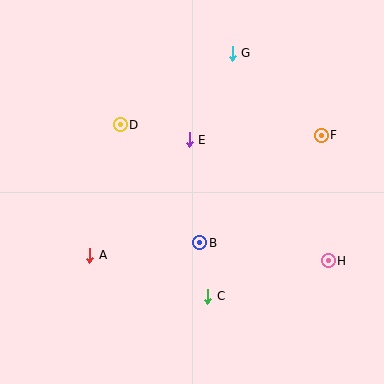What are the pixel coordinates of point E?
Point E is at (189, 140).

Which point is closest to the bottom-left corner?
Point A is closest to the bottom-left corner.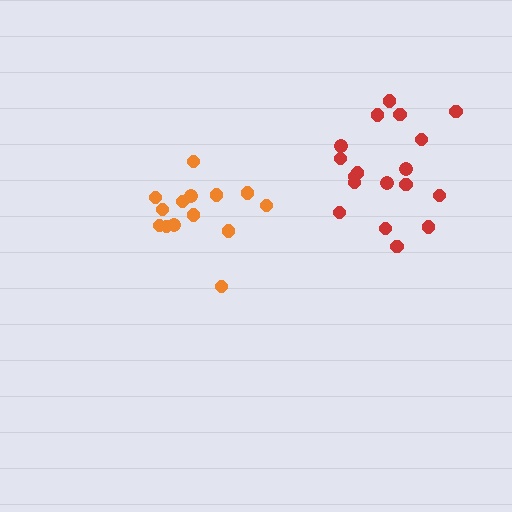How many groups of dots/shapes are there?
There are 2 groups.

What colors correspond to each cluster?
The clusters are colored: orange, red.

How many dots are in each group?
Group 1: 14 dots, Group 2: 18 dots (32 total).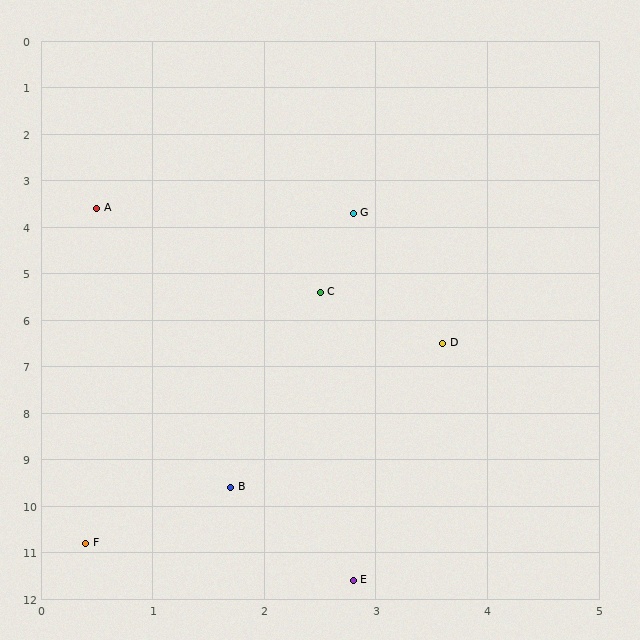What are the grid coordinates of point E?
Point E is at approximately (2.8, 11.6).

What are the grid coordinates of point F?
Point F is at approximately (0.4, 10.8).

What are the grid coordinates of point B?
Point B is at approximately (1.7, 9.6).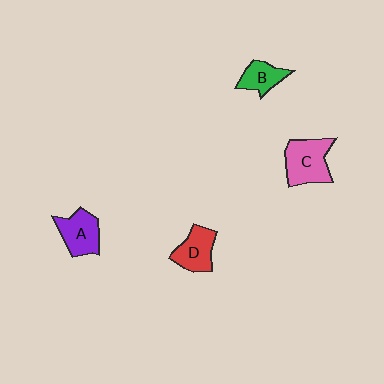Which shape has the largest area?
Shape C (pink).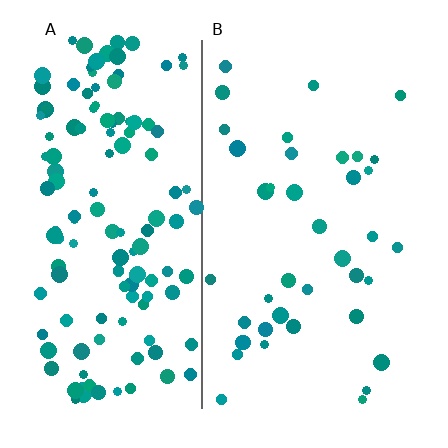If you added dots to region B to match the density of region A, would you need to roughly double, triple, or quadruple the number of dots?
Approximately triple.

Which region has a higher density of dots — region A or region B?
A (the left).